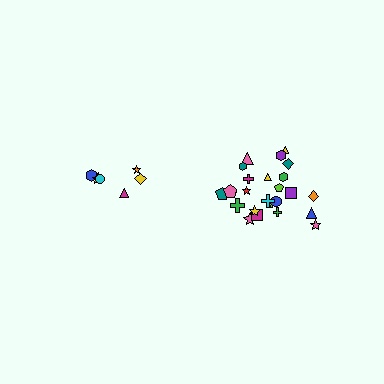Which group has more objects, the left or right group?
The right group.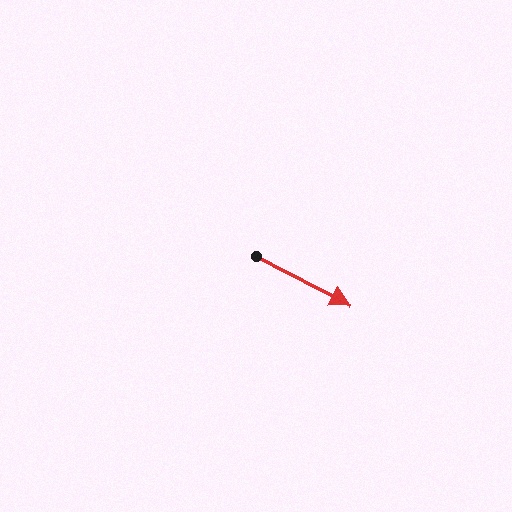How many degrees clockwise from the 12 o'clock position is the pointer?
Approximately 118 degrees.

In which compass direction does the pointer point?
Southeast.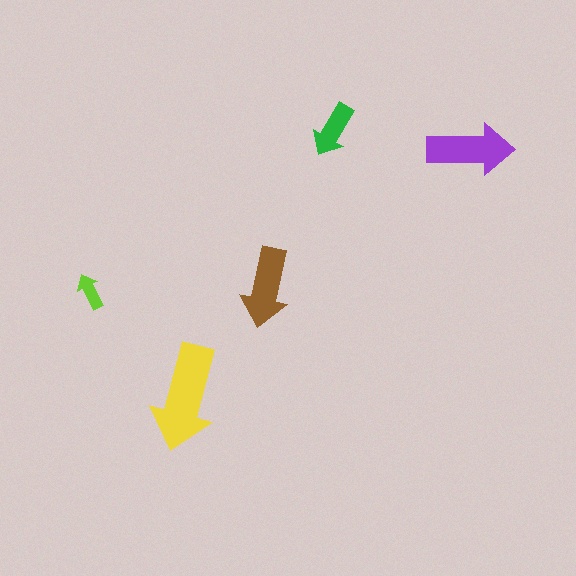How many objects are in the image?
There are 5 objects in the image.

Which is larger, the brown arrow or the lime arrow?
The brown one.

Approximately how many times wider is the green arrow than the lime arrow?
About 1.5 times wider.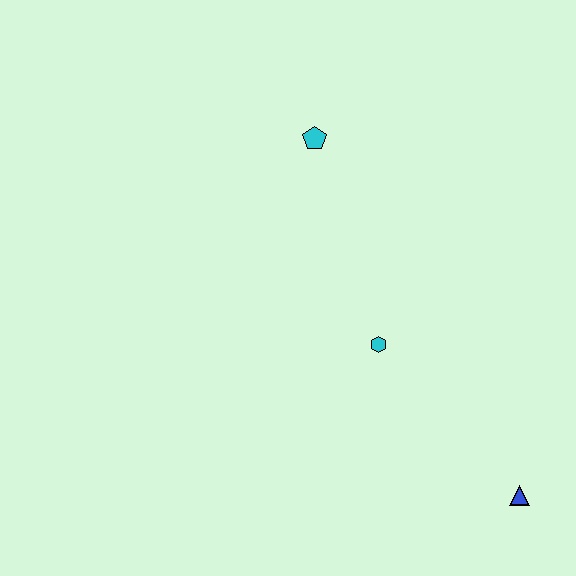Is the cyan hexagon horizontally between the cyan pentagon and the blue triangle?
Yes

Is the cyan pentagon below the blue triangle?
No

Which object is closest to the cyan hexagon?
The blue triangle is closest to the cyan hexagon.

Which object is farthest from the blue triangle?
The cyan pentagon is farthest from the blue triangle.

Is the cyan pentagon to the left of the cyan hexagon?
Yes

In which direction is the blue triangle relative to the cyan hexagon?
The blue triangle is below the cyan hexagon.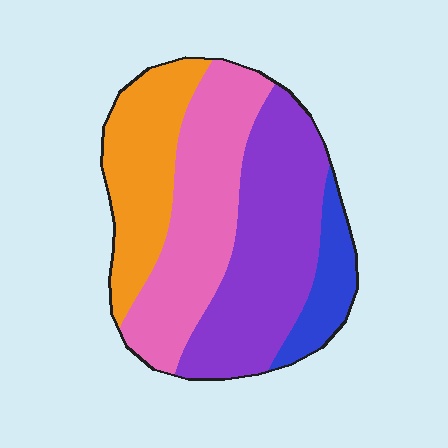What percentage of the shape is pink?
Pink covers roughly 30% of the shape.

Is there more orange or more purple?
Purple.